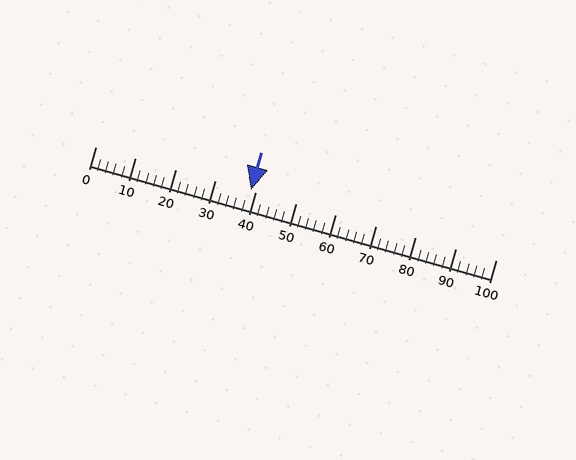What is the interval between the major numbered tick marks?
The major tick marks are spaced 10 units apart.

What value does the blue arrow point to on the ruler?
The blue arrow points to approximately 39.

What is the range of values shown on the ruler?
The ruler shows values from 0 to 100.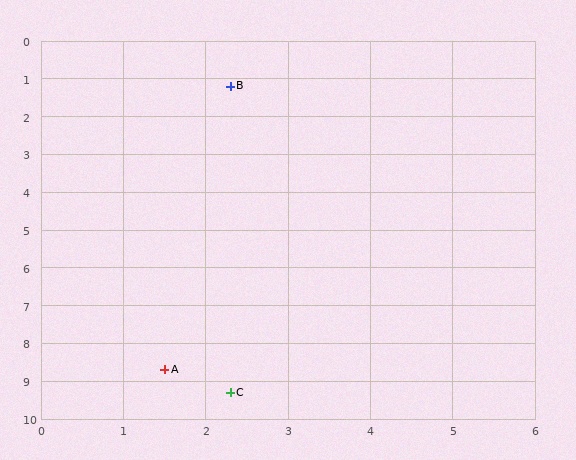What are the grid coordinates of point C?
Point C is at approximately (2.3, 9.3).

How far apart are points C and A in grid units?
Points C and A are about 1.0 grid units apart.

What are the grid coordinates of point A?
Point A is at approximately (1.5, 8.7).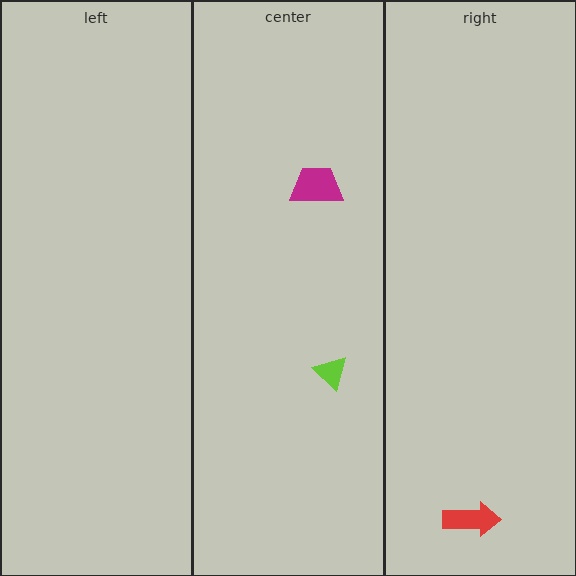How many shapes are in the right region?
1.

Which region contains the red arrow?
The right region.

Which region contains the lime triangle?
The center region.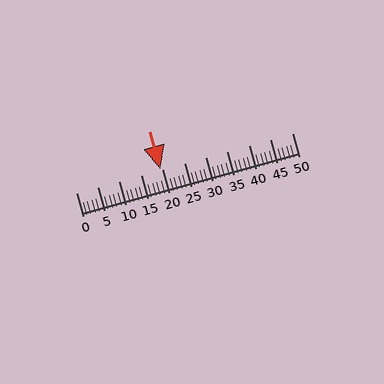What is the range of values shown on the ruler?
The ruler shows values from 0 to 50.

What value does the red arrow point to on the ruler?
The red arrow points to approximately 20.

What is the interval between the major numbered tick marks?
The major tick marks are spaced 5 units apart.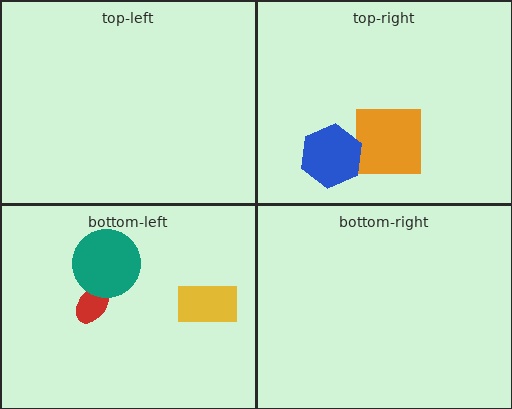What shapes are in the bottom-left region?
The red ellipse, the teal circle, the yellow rectangle.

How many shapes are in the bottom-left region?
3.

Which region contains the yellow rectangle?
The bottom-left region.